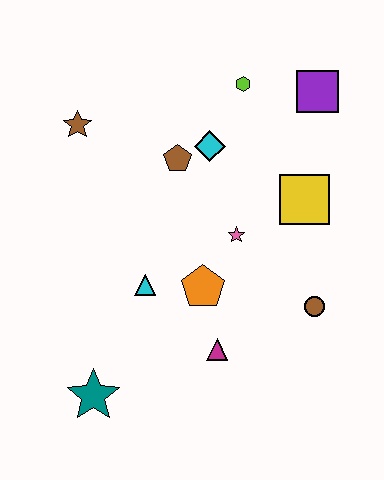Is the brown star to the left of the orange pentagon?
Yes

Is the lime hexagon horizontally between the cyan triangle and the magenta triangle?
No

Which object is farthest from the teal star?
The purple square is farthest from the teal star.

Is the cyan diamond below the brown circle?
No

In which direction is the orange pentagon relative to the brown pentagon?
The orange pentagon is below the brown pentagon.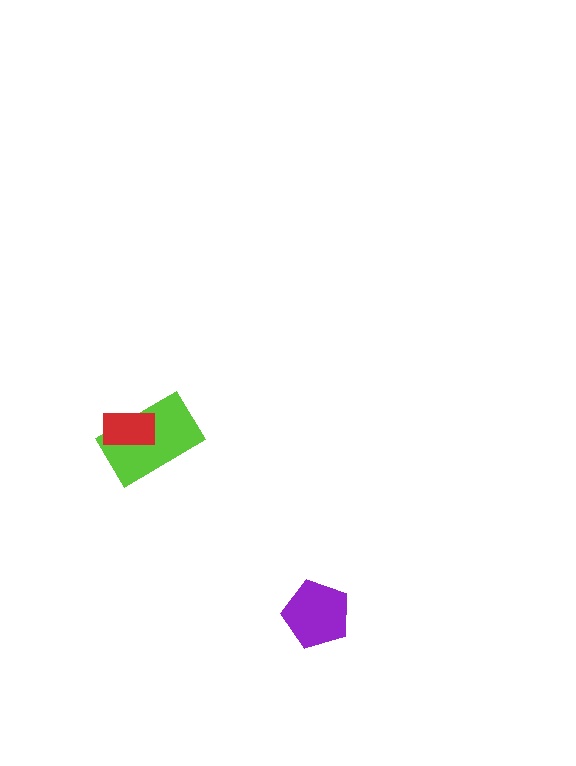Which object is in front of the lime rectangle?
The red rectangle is in front of the lime rectangle.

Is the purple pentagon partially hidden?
No, no other shape covers it.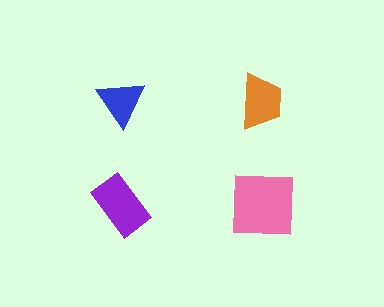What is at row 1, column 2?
An orange trapezoid.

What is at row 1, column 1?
A blue triangle.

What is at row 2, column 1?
A purple rectangle.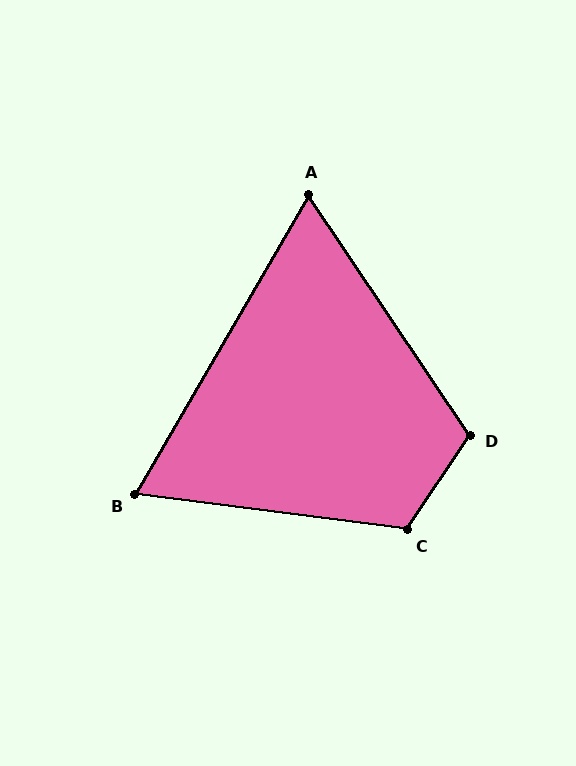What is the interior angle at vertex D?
Approximately 113 degrees (obtuse).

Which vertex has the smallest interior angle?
A, at approximately 64 degrees.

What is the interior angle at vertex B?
Approximately 67 degrees (acute).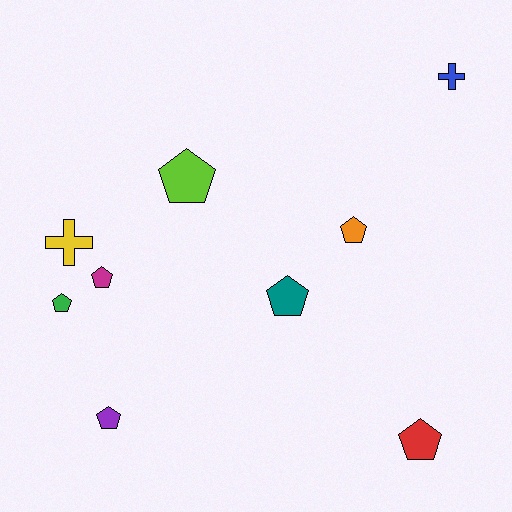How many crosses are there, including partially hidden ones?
There are 2 crosses.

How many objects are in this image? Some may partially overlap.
There are 9 objects.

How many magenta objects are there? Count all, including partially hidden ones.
There is 1 magenta object.